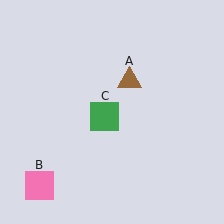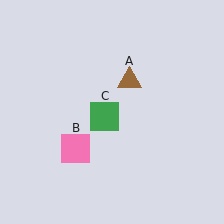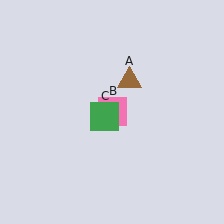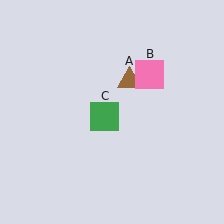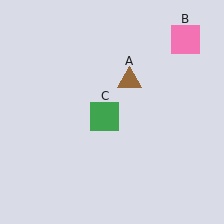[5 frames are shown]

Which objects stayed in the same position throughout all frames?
Brown triangle (object A) and green square (object C) remained stationary.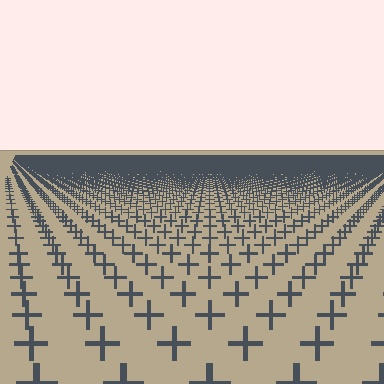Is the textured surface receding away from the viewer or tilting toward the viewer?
The surface is receding away from the viewer. Texture elements get smaller and denser toward the top.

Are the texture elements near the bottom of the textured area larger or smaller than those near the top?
Larger. Near the bottom, elements are closer to the viewer and appear at a bigger on-screen size.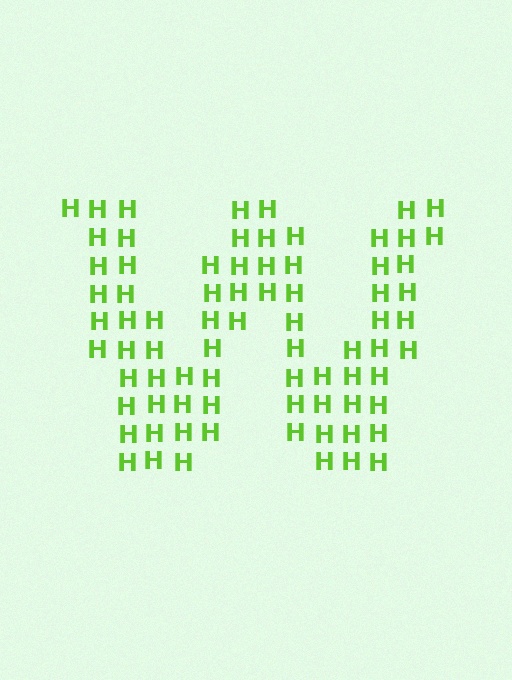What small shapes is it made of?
It is made of small letter H's.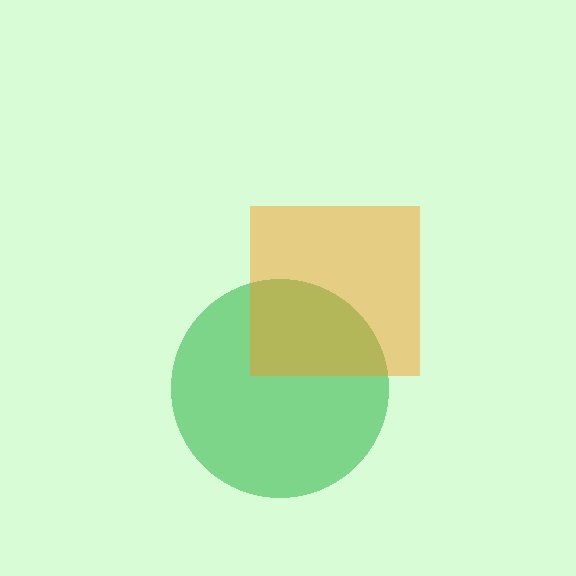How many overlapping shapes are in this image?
There are 2 overlapping shapes in the image.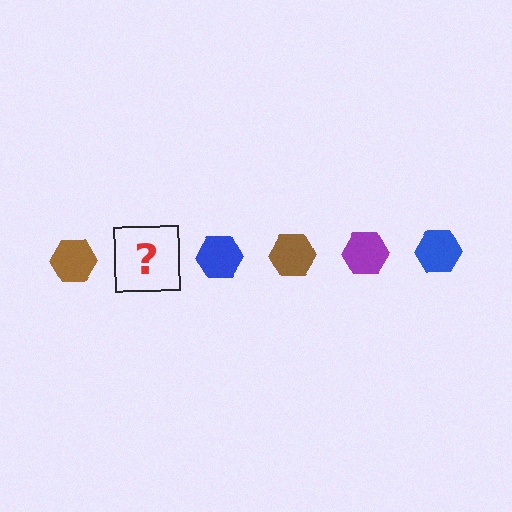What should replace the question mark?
The question mark should be replaced with a purple hexagon.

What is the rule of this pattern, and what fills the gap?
The rule is that the pattern cycles through brown, purple, blue hexagons. The gap should be filled with a purple hexagon.